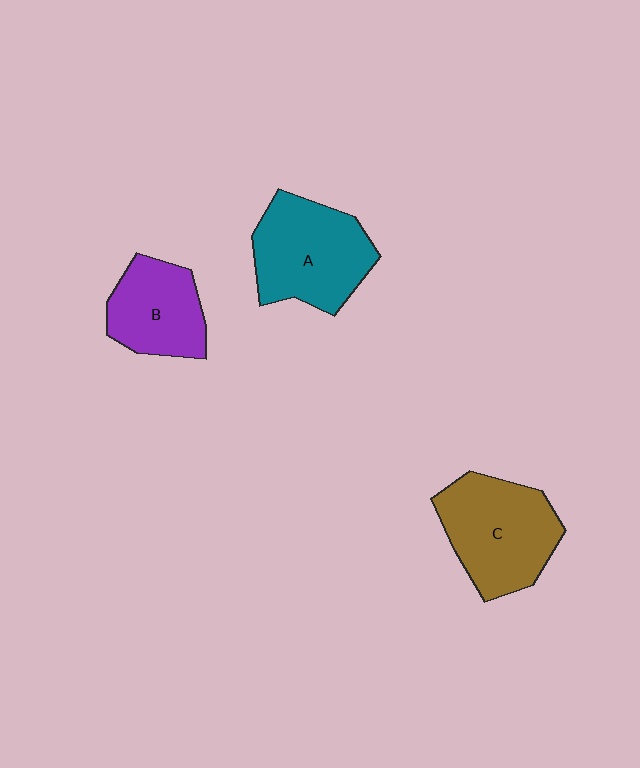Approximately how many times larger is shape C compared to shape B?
Approximately 1.4 times.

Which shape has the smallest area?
Shape B (purple).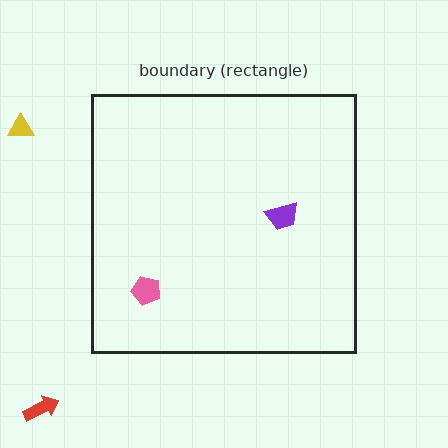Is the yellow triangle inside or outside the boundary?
Outside.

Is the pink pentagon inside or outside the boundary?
Inside.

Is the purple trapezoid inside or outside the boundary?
Inside.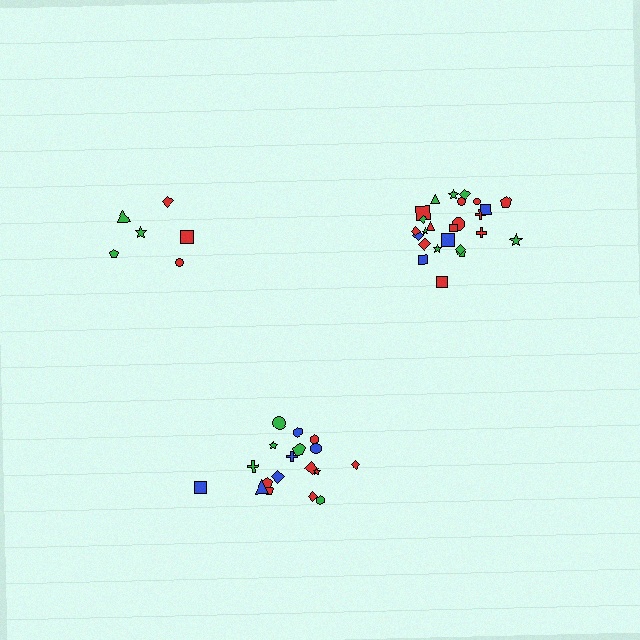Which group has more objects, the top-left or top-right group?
The top-right group.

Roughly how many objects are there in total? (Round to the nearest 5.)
Roughly 50 objects in total.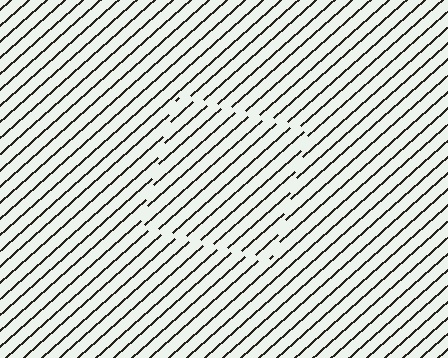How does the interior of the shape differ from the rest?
The interior of the shape contains the same grating, shifted by half a period — the contour is defined by the phase discontinuity where line-ends from the inner and outer gratings abut.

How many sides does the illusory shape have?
4 sides — the line-ends trace a square.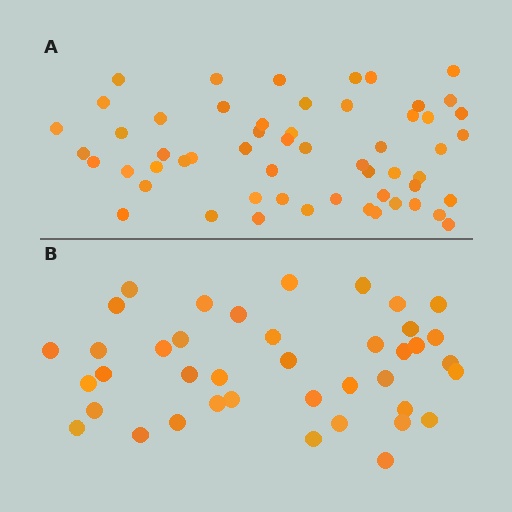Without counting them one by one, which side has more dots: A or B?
Region A (the top region) has more dots.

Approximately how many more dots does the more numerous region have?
Region A has approximately 15 more dots than region B.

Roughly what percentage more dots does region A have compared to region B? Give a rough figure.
About 40% more.